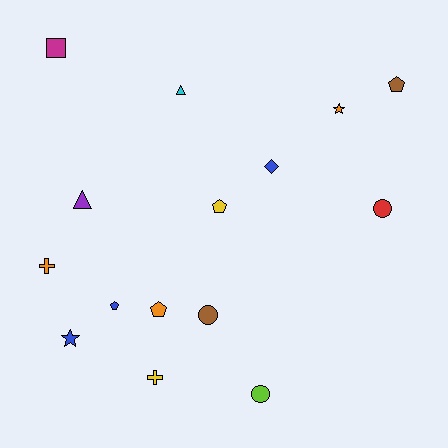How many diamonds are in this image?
There is 1 diamond.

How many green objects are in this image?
There are no green objects.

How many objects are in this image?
There are 15 objects.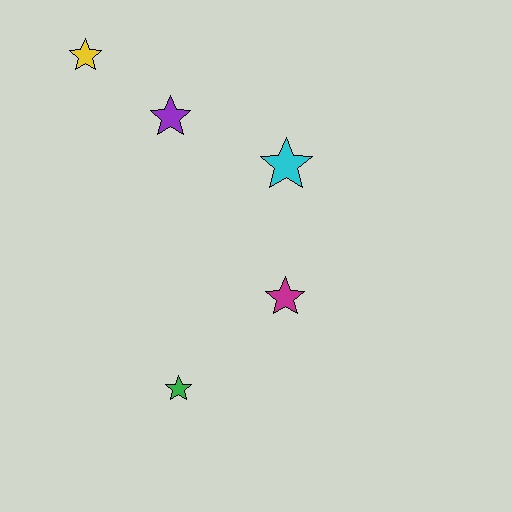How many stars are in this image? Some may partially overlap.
There are 5 stars.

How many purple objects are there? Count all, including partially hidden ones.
There is 1 purple object.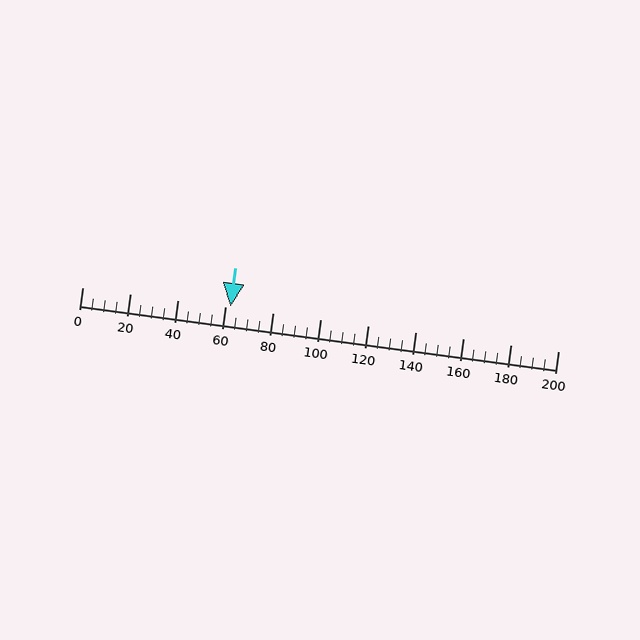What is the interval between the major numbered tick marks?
The major tick marks are spaced 20 units apart.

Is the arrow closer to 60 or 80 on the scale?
The arrow is closer to 60.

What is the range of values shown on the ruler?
The ruler shows values from 0 to 200.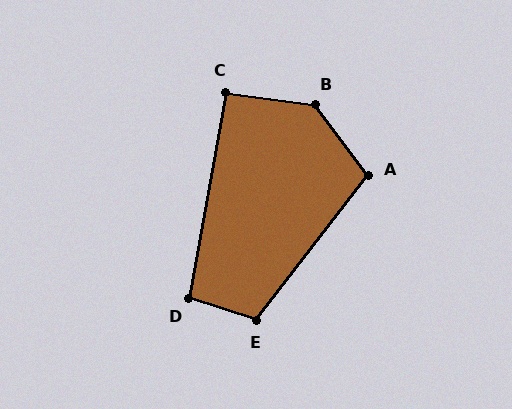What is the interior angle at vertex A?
Approximately 105 degrees (obtuse).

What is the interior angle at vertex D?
Approximately 97 degrees (obtuse).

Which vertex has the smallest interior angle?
C, at approximately 93 degrees.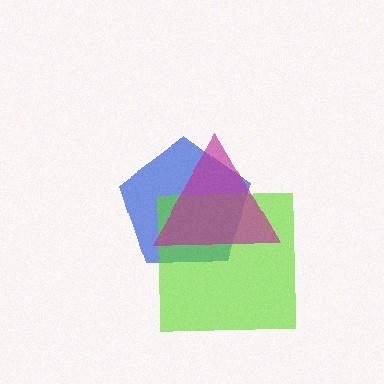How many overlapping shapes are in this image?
There are 3 overlapping shapes in the image.